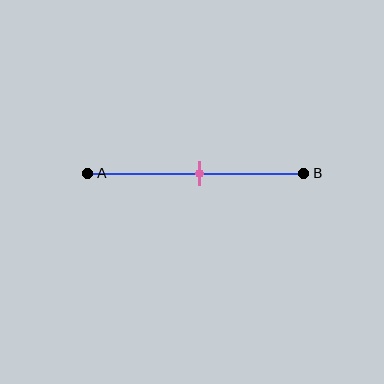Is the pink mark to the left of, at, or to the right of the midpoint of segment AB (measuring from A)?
The pink mark is approximately at the midpoint of segment AB.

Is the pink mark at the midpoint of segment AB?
Yes, the mark is approximately at the midpoint.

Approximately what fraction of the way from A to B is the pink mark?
The pink mark is approximately 50% of the way from A to B.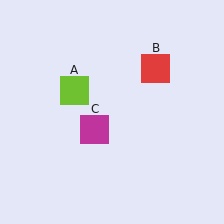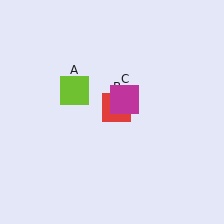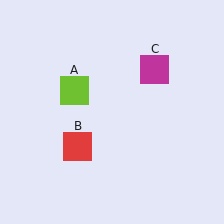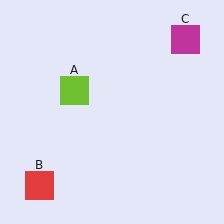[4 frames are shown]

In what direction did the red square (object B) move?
The red square (object B) moved down and to the left.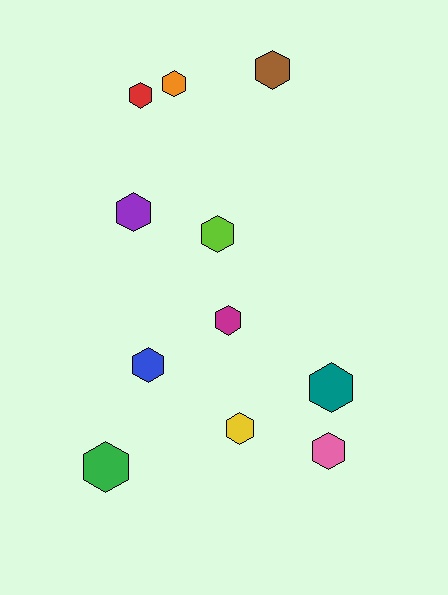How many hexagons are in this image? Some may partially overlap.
There are 11 hexagons.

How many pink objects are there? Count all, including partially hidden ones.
There is 1 pink object.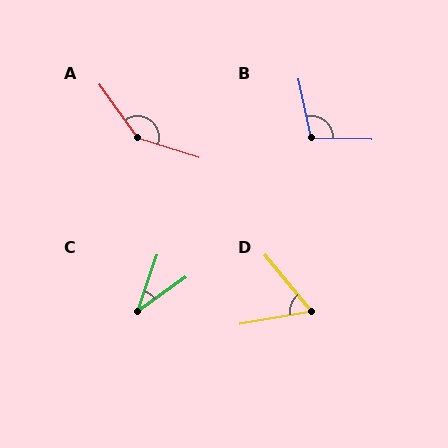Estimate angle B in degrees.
Approximately 104 degrees.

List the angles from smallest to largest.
C (36°), D (60°), B (104°), A (143°).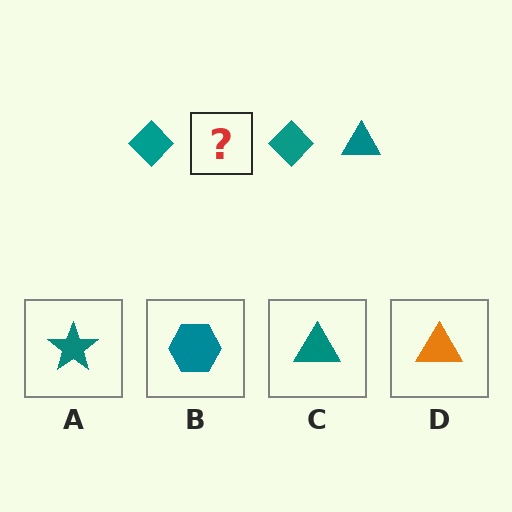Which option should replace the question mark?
Option C.